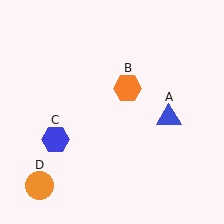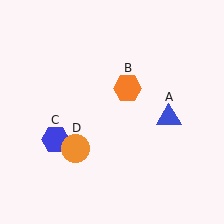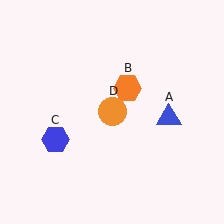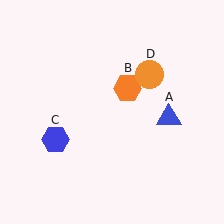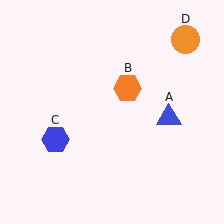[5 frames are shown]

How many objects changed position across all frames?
1 object changed position: orange circle (object D).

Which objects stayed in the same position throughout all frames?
Blue triangle (object A) and orange hexagon (object B) and blue hexagon (object C) remained stationary.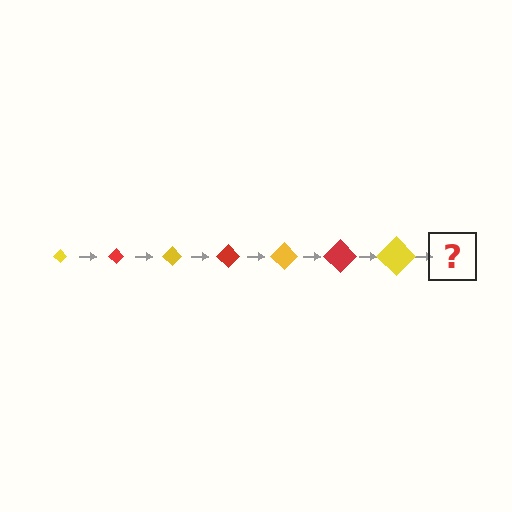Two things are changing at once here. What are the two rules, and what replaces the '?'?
The two rules are that the diamond grows larger each step and the color cycles through yellow and red. The '?' should be a red diamond, larger than the previous one.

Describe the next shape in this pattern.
It should be a red diamond, larger than the previous one.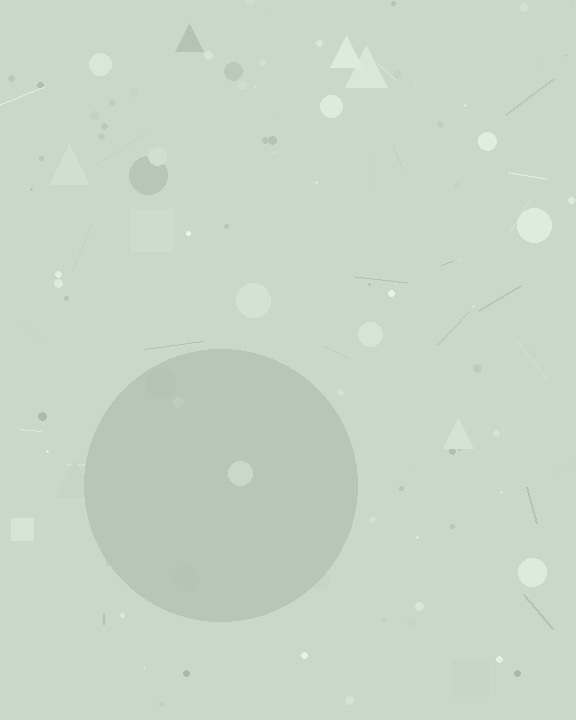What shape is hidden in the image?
A circle is hidden in the image.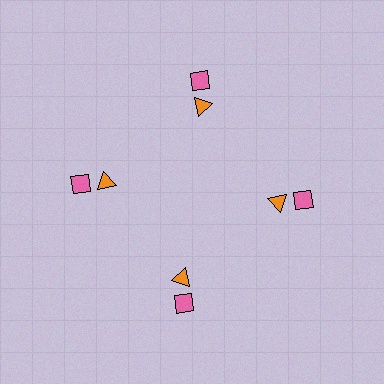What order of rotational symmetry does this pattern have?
This pattern has 4-fold rotational symmetry.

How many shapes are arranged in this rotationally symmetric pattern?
There are 8 shapes, arranged in 4 groups of 2.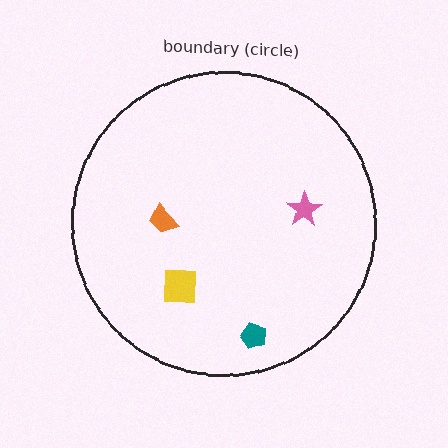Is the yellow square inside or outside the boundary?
Inside.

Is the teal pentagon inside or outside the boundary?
Inside.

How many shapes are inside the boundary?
4 inside, 0 outside.